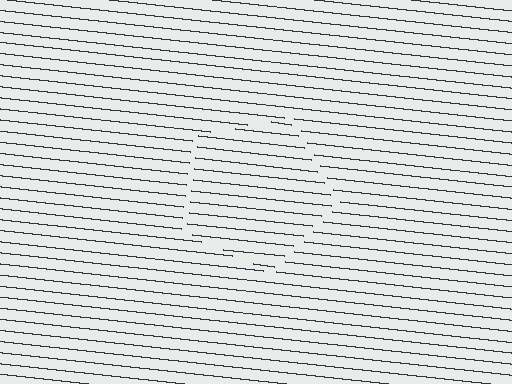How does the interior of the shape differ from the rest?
The interior of the shape contains the same grating, shifted by half a period — the contour is defined by the phase discontinuity where line-ends from the inner and outer gratings abut.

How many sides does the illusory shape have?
5 sides — the line-ends trace a pentagon.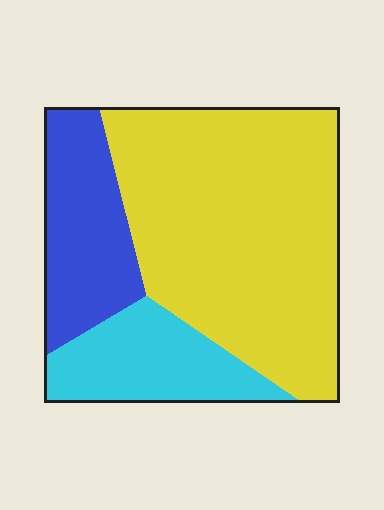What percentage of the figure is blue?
Blue takes up about one fifth (1/5) of the figure.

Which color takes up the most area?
Yellow, at roughly 60%.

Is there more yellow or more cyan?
Yellow.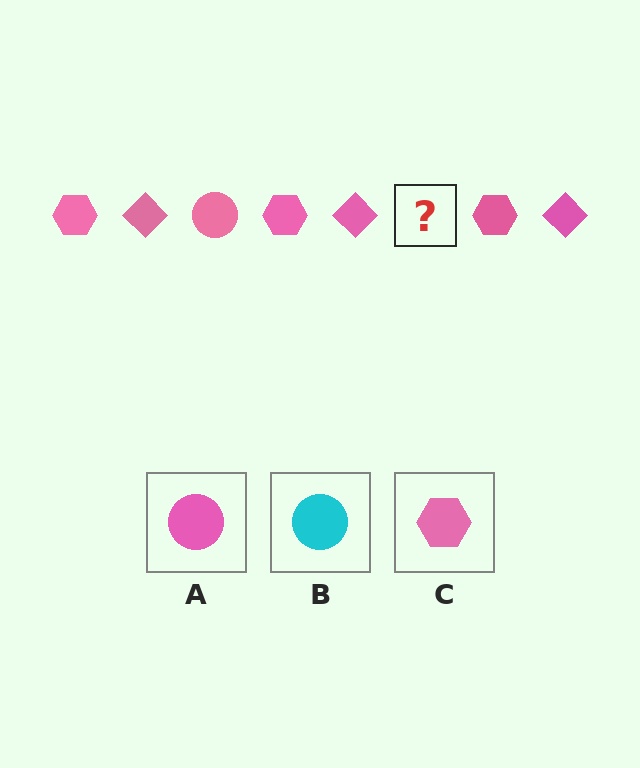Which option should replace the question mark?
Option A.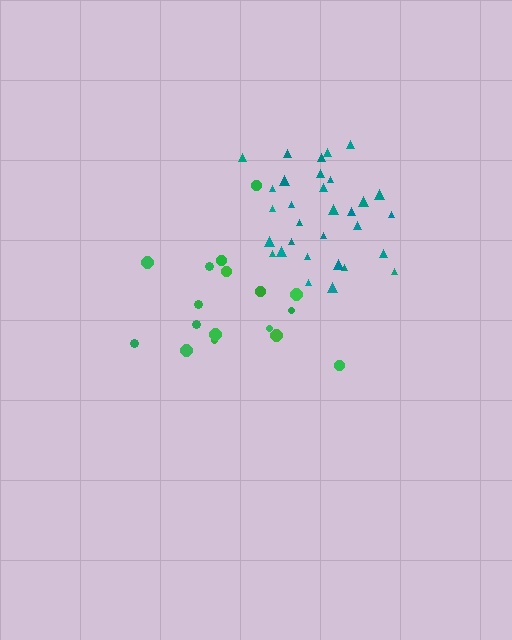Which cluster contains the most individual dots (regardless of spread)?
Teal (31).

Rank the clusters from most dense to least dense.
teal, green.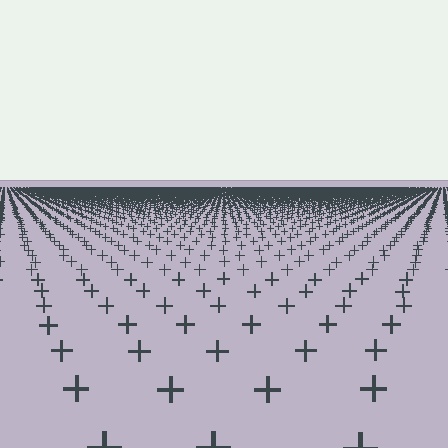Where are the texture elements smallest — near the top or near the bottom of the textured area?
Near the top.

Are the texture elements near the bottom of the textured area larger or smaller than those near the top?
Larger. Near the bottom, elements are closer to the viewer and appear at a bigger on-screen size.